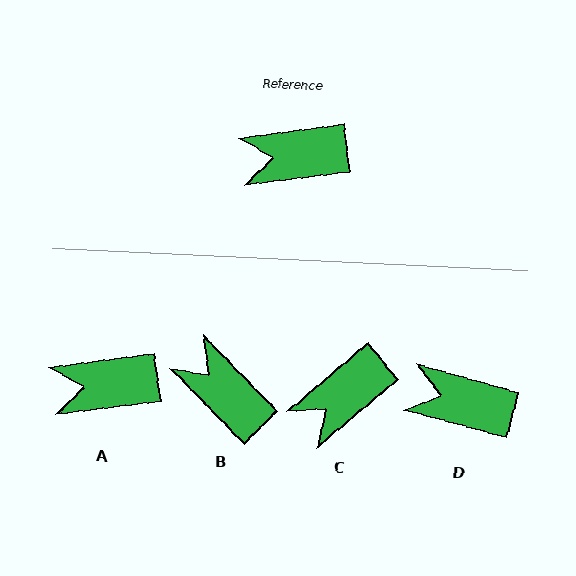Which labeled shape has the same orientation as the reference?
A.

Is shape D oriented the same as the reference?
No, it is off by about 23 degrees.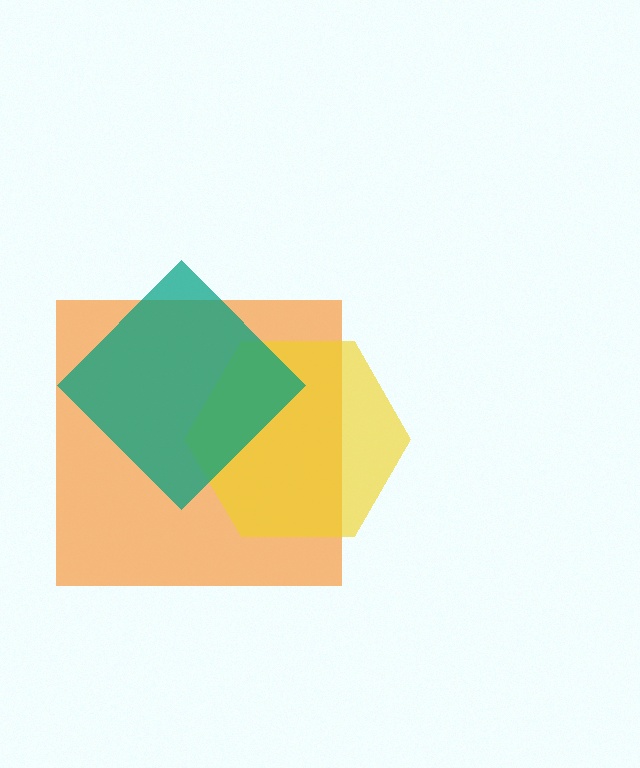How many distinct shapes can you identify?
There are 3 distinct shapes: an orange square, a yellow hexagon, a teal diamond.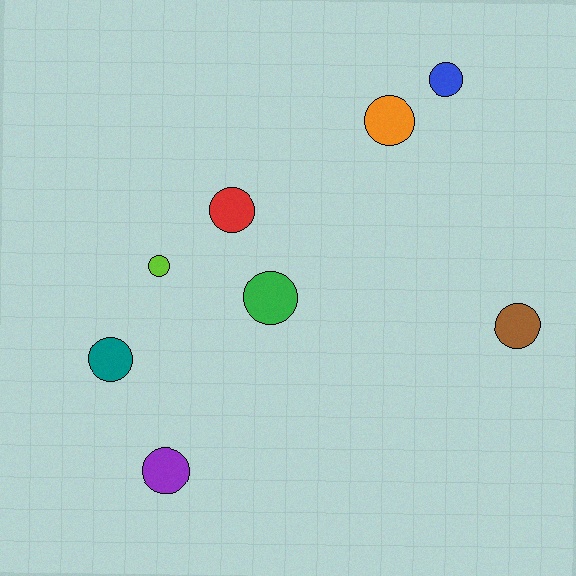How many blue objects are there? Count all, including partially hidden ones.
There is 1 blue object.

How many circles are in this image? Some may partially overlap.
There are 8 circles.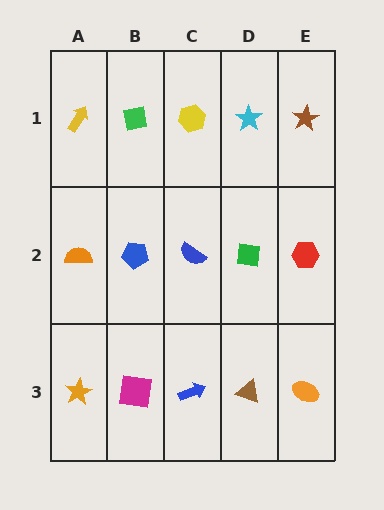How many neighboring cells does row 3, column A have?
2.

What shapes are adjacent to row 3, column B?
A blue pentagon (row 2, column B), an orange star (row 3, column A), a blue arrow (row 3, column C).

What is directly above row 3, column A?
An orange semicircle.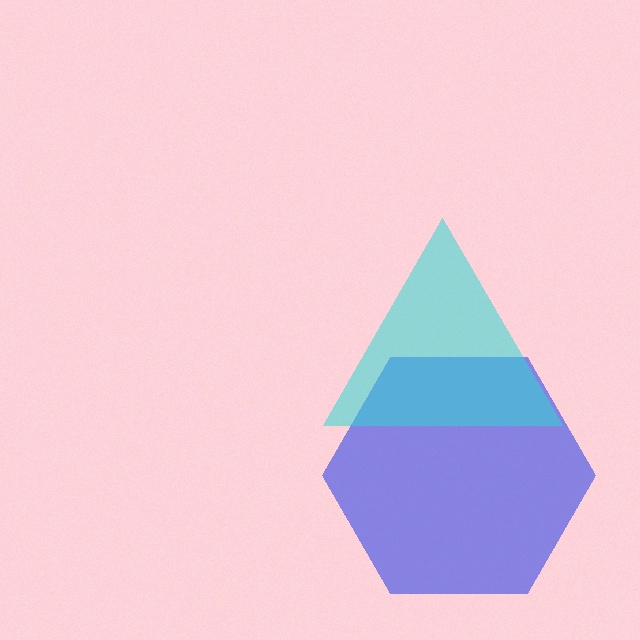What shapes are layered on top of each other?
The layered shapes are: a blue hexagon, a cyan triangle.